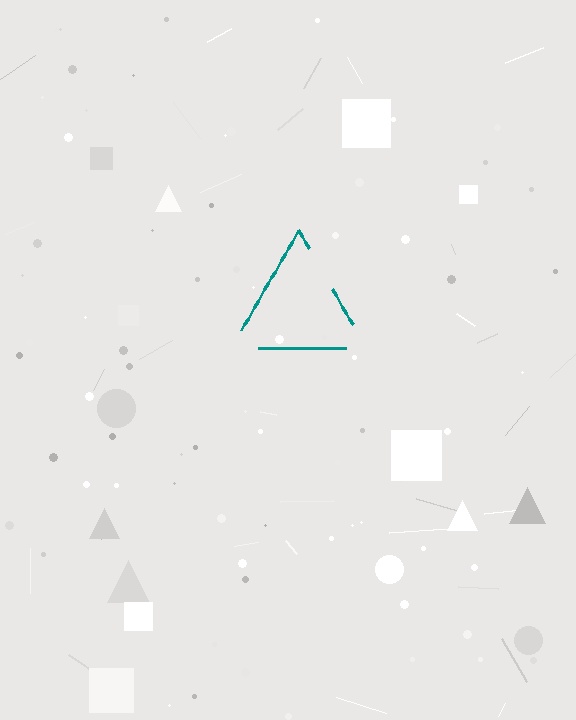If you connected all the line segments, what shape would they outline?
They would outline a triangle.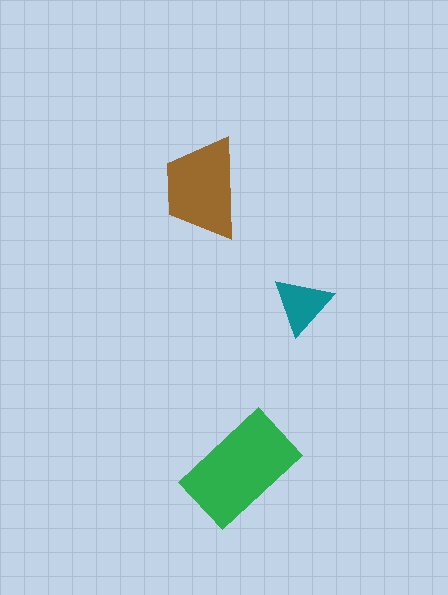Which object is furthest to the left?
The brown trapezoid is leftmost.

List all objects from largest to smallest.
The green rectangle, the brown trapezoid, the teal triangle.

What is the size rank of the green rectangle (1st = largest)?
1st.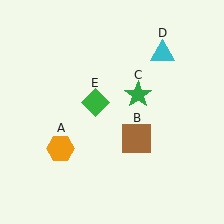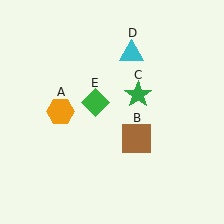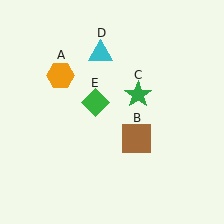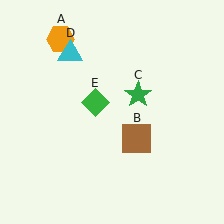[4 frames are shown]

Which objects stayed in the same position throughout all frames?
Brown square (object B) and green star (object C) and green diamond (object E) remained stationary.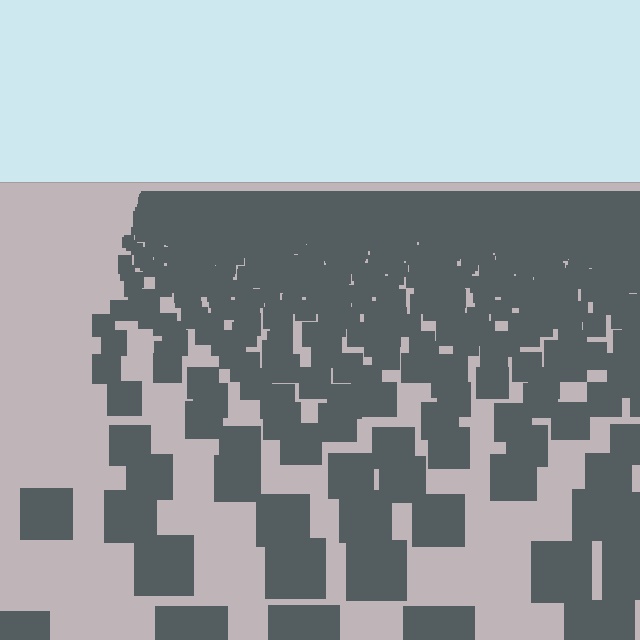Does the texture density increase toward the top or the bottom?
Density increases toward the top.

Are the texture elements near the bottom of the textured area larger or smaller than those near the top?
Larger. Near the bottom, elements are closer to the viewer and appear at a bigger on-screen size.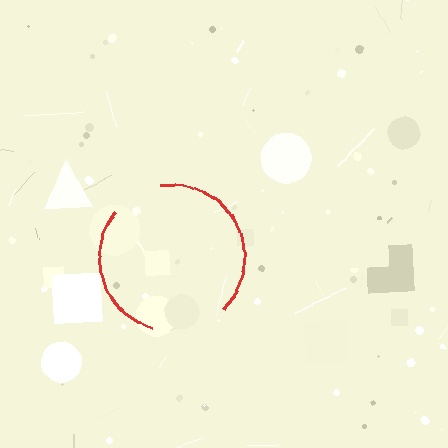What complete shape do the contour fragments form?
The contour fragments form a circle.